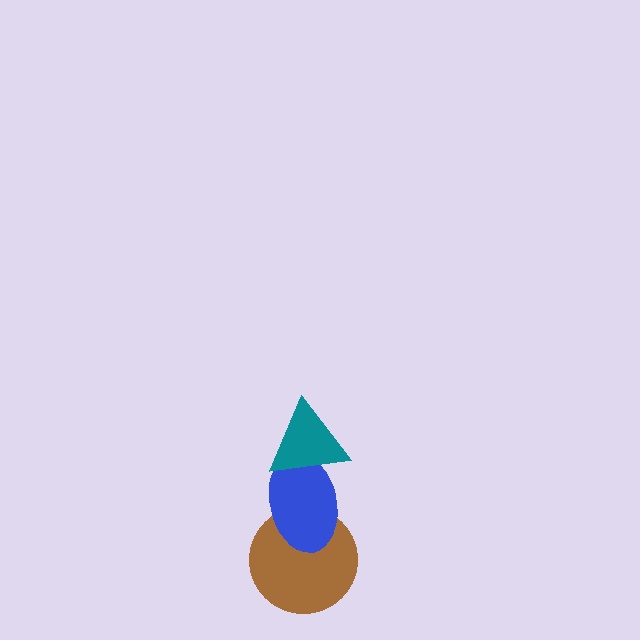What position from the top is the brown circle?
The brown circle is 3rd from the top.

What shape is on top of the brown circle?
The blue ellipse is on top of the brown circle.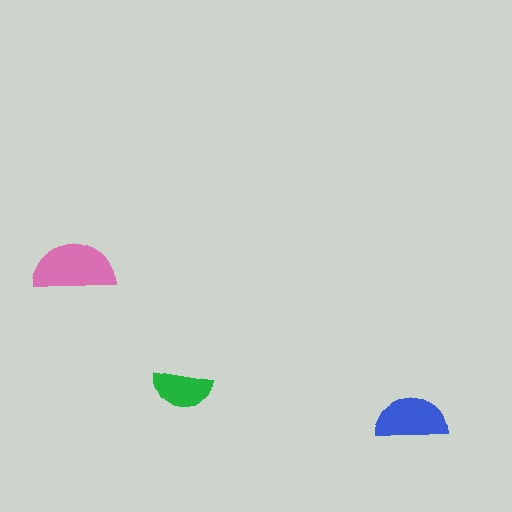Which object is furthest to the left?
The pink semicircle is leftmost.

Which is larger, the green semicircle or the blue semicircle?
The blue one.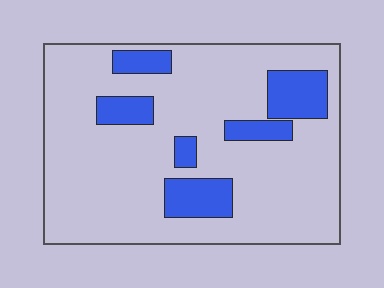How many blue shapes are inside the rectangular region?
6.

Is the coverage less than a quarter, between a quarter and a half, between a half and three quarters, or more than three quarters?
Less than a quarter.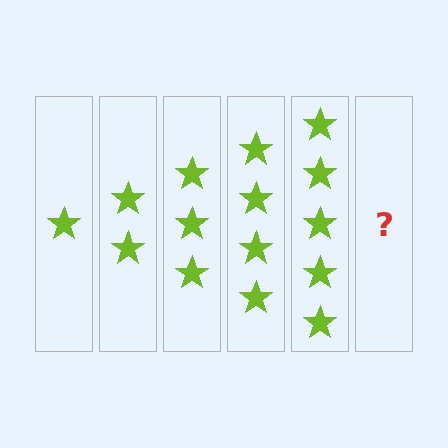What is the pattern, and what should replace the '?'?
The pattern is that each step adds one more star. The '?' should be 6 stars.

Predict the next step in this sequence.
The next step is 6 stars.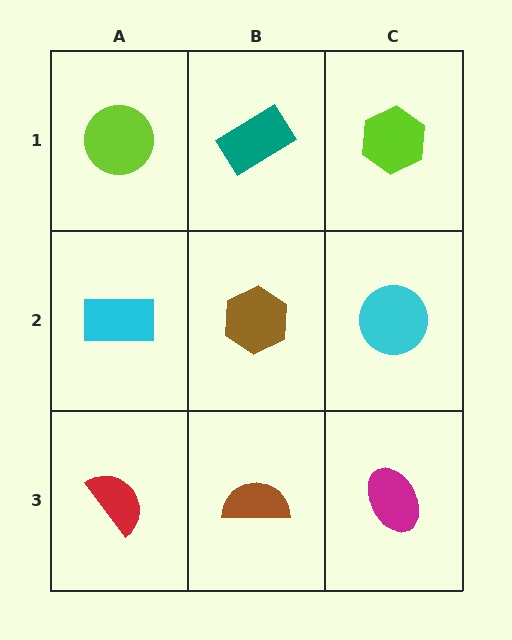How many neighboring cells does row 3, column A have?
2.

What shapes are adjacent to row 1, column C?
A cyan circle (row 2, column C), a teal rectangle (row 1, column B).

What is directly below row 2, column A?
A red semicircle.